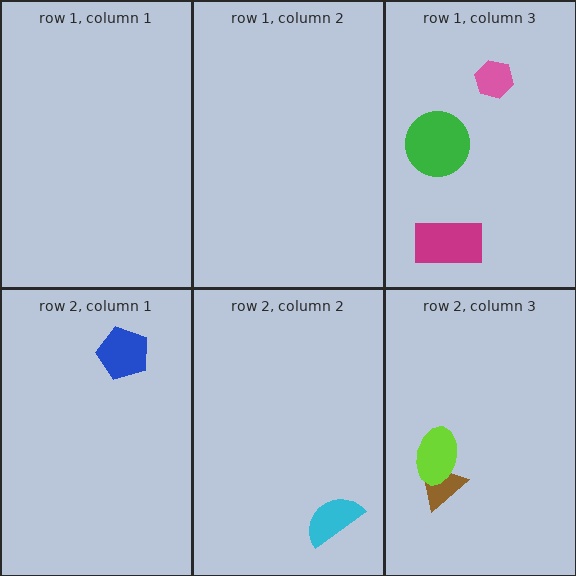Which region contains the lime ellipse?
The row 2, column 3 region.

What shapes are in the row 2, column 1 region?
The blue pentagon.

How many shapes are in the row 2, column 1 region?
1.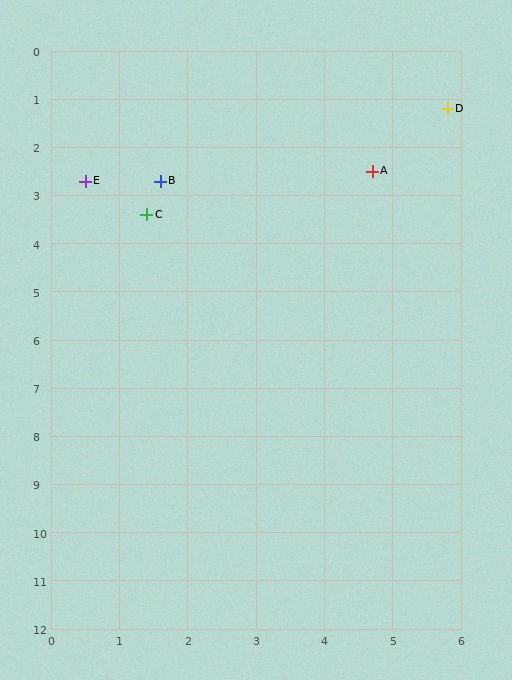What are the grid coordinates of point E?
Point E is at approximately (0.5, 2.7).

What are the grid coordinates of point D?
Point D is at approximately (5.8, 1.2).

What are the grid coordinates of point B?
Point B is at approximately (1.6, 2.7).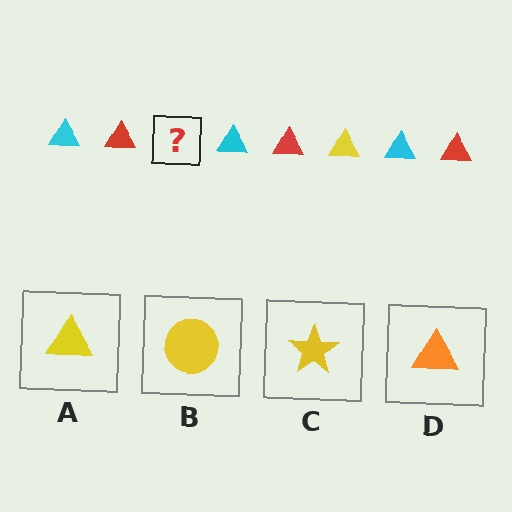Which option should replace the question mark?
Option A.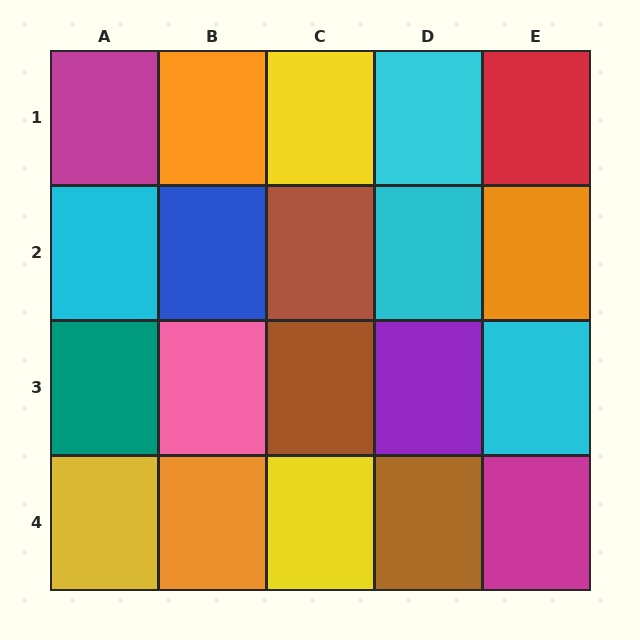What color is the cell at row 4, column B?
Orange.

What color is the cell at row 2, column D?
Cyan.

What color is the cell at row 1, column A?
Magenta.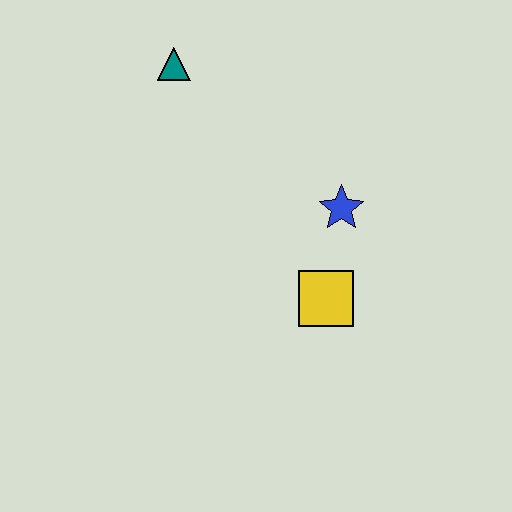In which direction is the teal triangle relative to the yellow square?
The teal triangle is above the yellow square.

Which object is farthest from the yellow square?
The teal triangle is farthest from the yellow square.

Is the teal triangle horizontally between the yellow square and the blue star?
No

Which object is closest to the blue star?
The yellow square is closest to the blue star.